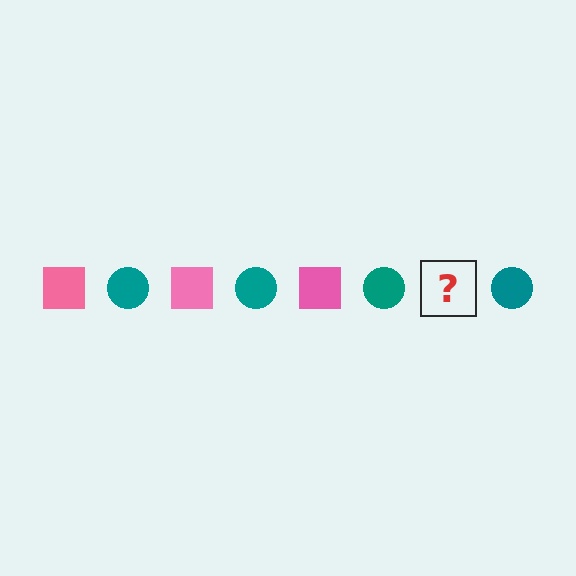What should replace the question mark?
The question mark should be replaced with a pink square.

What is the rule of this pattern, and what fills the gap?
The rule is that the pattern alternates between pink square and teal circle. The gap should be filled with a pink square.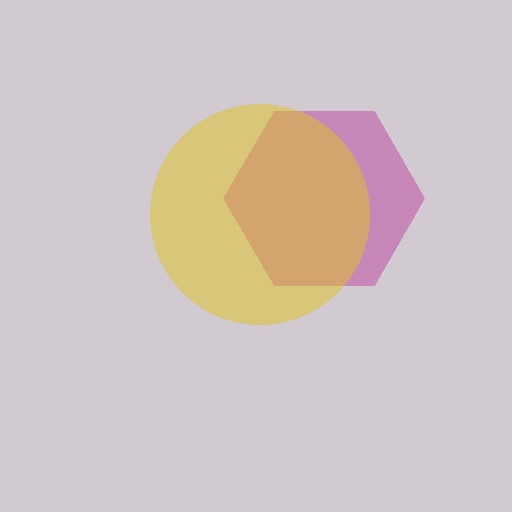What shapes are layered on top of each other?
The layered shapes are: a magenta hexagon, a yellow circle.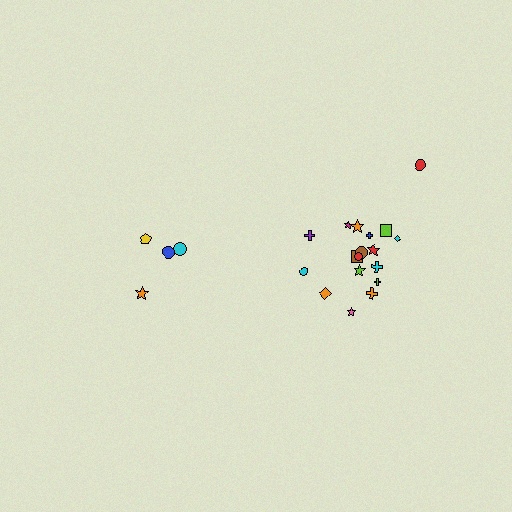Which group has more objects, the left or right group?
The right group.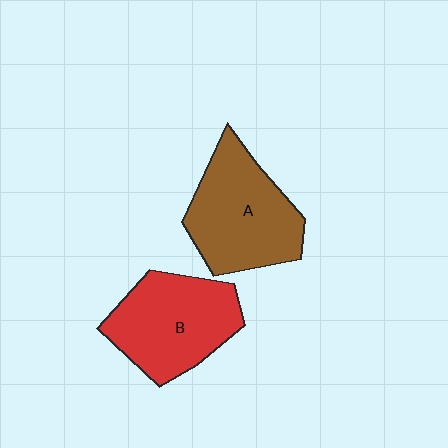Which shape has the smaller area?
Shape B (red).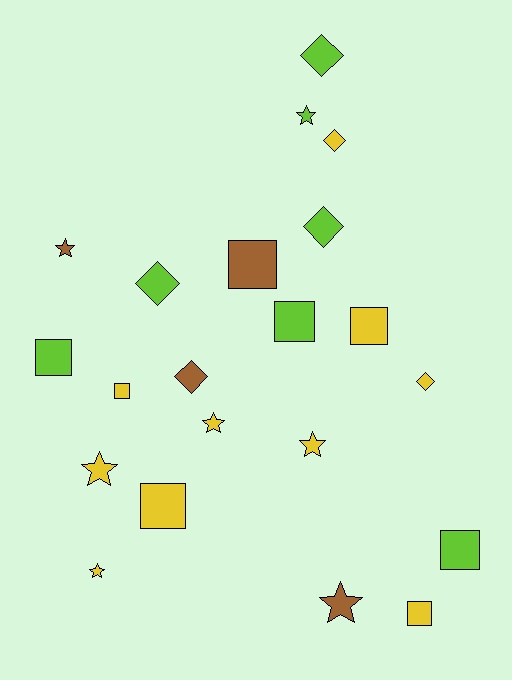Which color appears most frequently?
Yellow, with 10 objects.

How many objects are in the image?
There are 21 objects.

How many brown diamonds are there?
There is 1 brown diamond.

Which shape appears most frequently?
Square, with 8 objects.